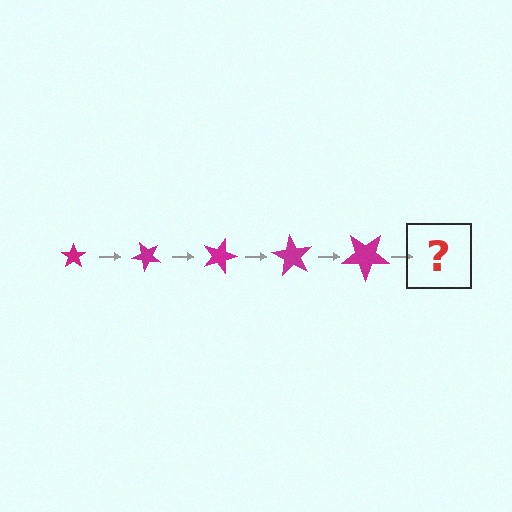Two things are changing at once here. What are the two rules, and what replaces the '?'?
The two rules are that the star grows larger each step and it rotates 45 degrees each step. The '?' should be a star, larger than the previous one and rotated 225 degrees from the start.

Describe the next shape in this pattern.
It should be a star, larger than the previous one and rotated 225 degrees from the start.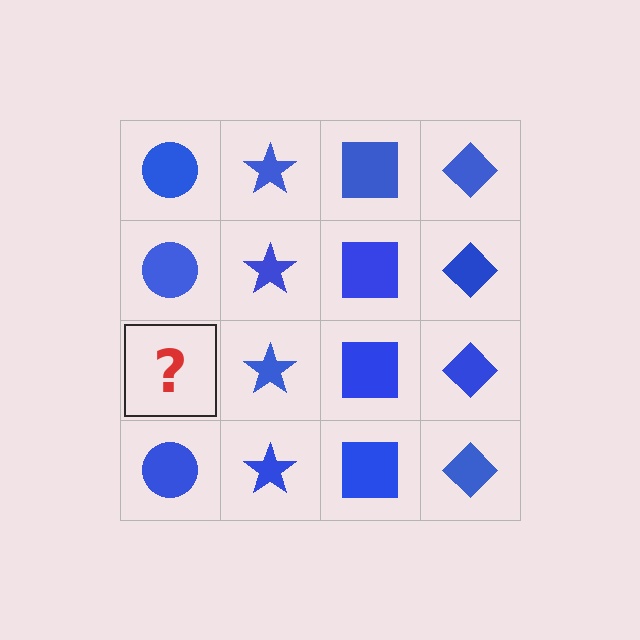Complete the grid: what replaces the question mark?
The question mark should be replaced with a blue circle.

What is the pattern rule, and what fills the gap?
The rule is that each column has a consistent shape. The gap should be filled with a blue circle.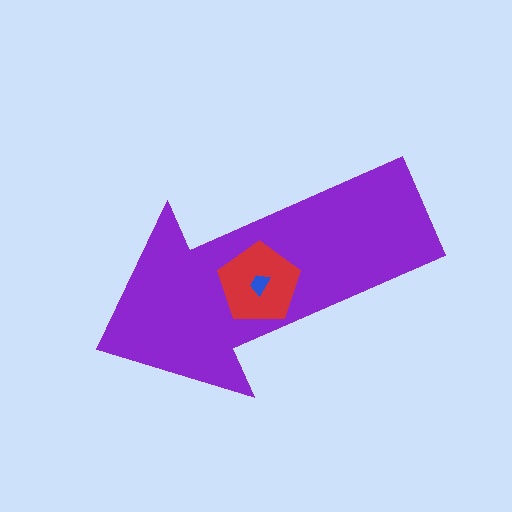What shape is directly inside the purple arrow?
The red pentagon.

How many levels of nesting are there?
3.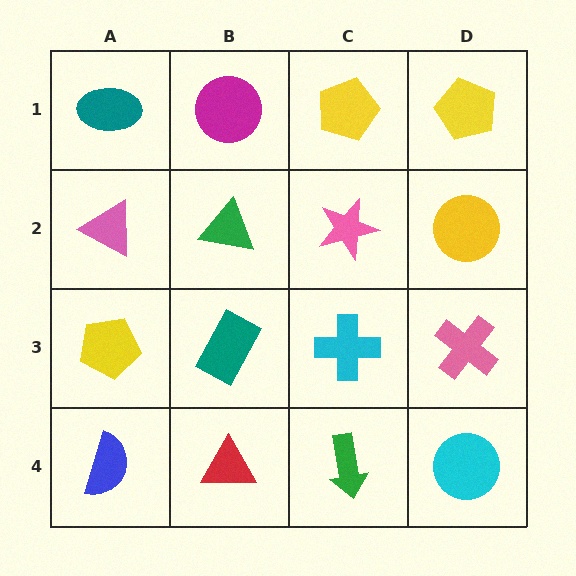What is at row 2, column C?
A pink star.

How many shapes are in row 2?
4 shapes.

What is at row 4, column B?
A red triangle.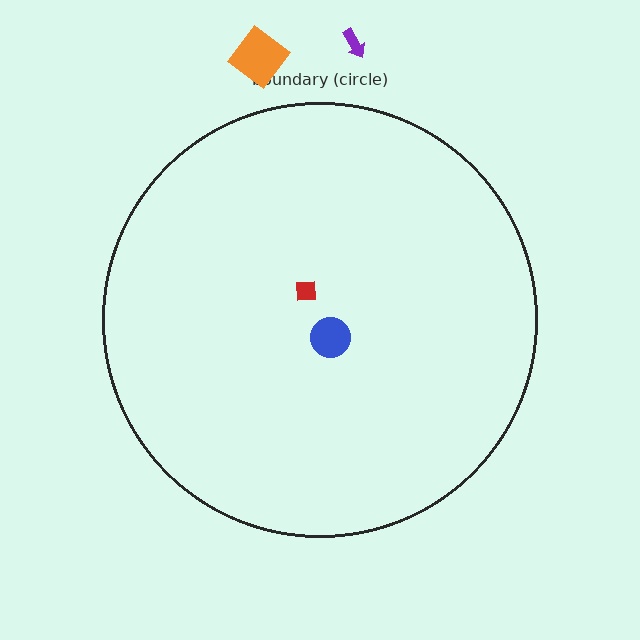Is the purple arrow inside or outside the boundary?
Outside.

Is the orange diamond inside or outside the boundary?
Outside.